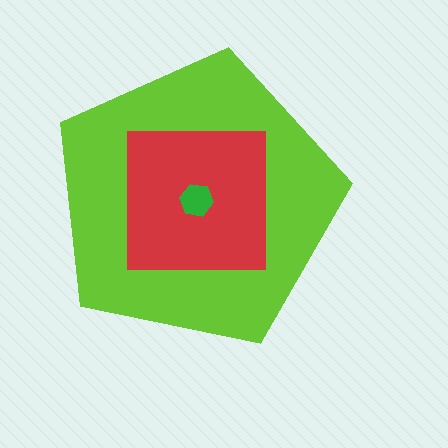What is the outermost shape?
The lime pentagon.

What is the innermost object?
The green hexagon.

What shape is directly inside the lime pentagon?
The red square.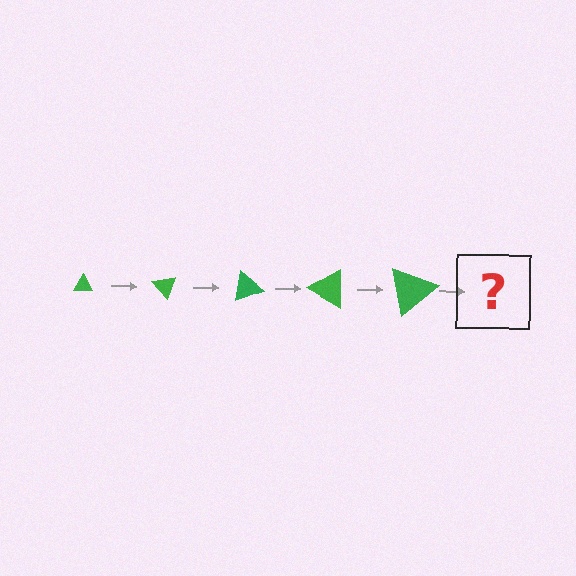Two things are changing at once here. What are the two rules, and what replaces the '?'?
The two rules are that the triangle grows larger each step and it rotates 50 degrees each step. The '?' should be a triangle, larger than the previous one and rotated 250 degrees from the start.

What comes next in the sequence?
The next element should be a triangle, larger than the previous one and rotated 250 degrees from the start.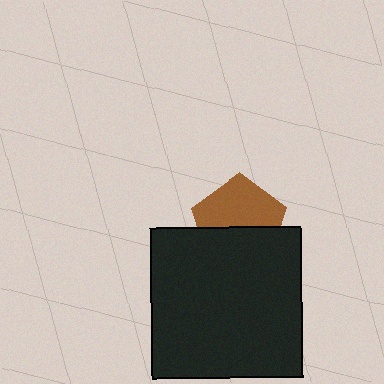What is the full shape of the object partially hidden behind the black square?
The partially hidden object is a brown pentagon.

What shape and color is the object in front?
The object in front is a black square.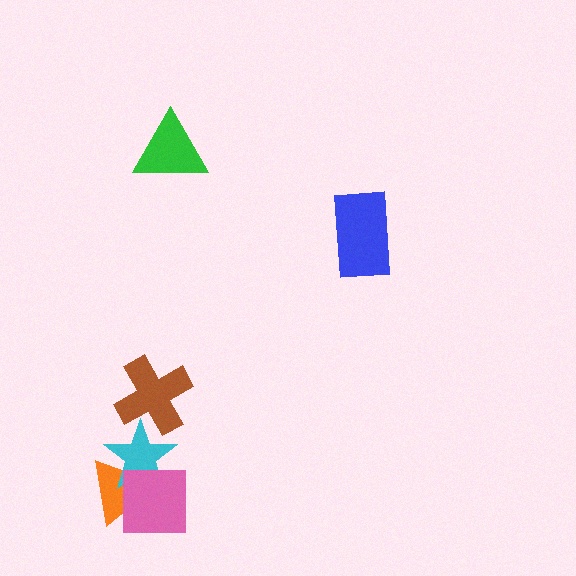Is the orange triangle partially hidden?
Yes, it is partially covered by another shape.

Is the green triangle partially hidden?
No, no other shape covers it.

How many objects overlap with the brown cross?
1 object overlaps with the brown cross.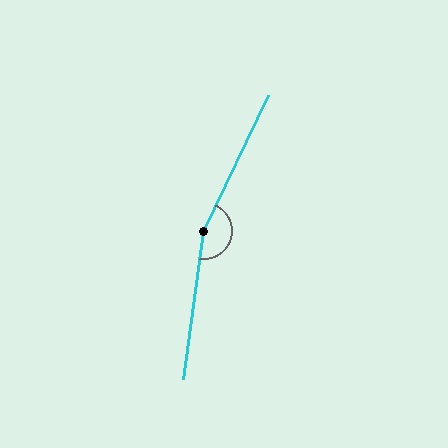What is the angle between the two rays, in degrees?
Approximately 162 degrees.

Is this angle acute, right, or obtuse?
It is obtuse.